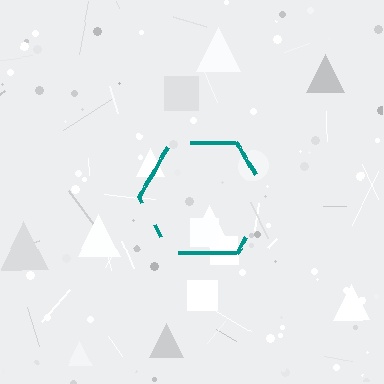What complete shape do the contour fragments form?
The contour fragments form a hexagon.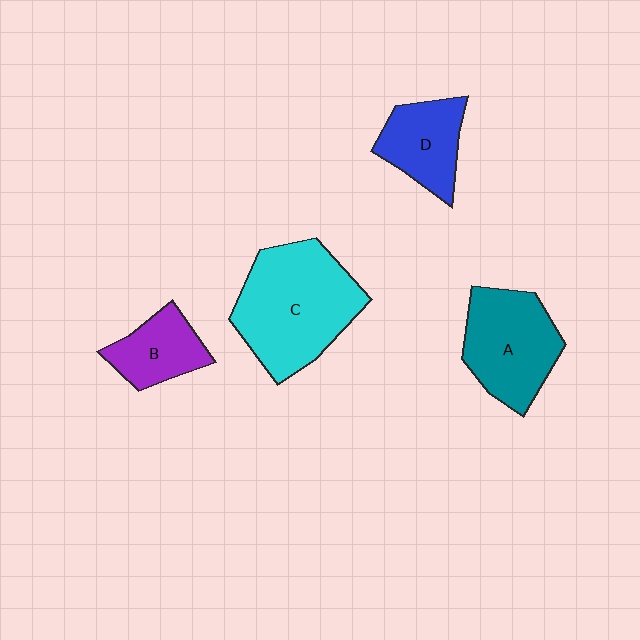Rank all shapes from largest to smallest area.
From largest to smallest: C (cyan), A (teal), D (blue), B (purple).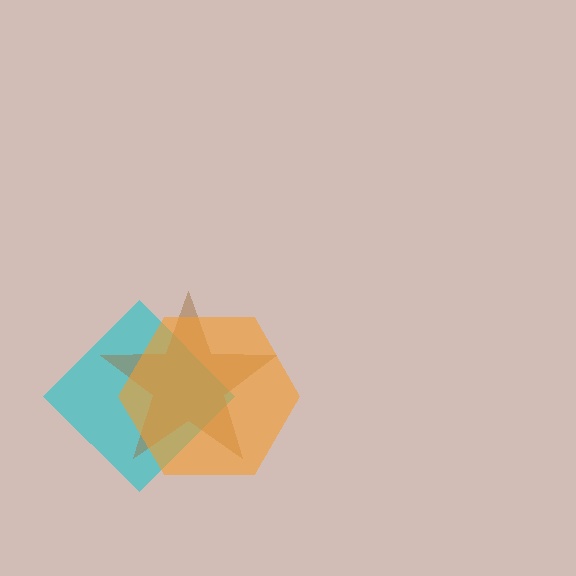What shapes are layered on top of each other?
The layered shapes are: a cyan diamond, a brown star, an orange hexagon.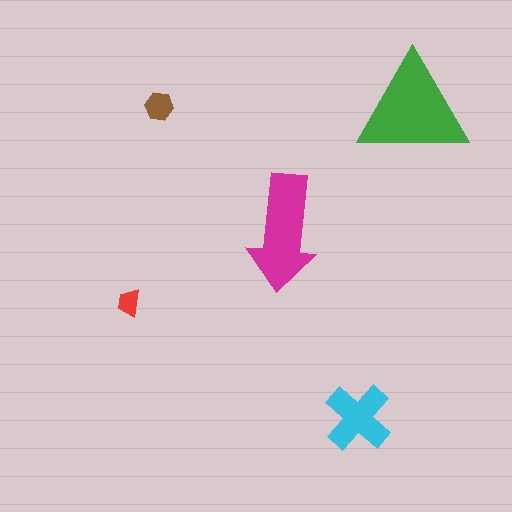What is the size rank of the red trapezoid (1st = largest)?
5th.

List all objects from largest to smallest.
The green triangle, the magenta arrow, the cyan cross, the brown hexagon, the red trapezoid.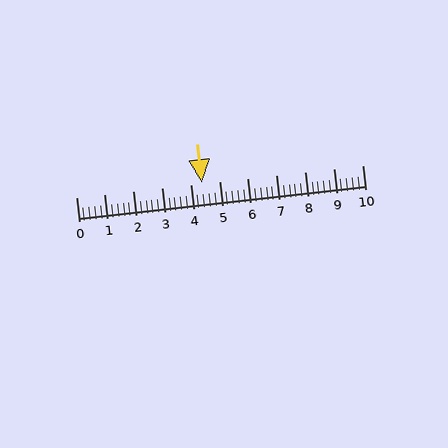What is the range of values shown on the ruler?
The ruler shows values from 0 to 10.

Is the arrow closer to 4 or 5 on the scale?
The arrow is closer to 4.